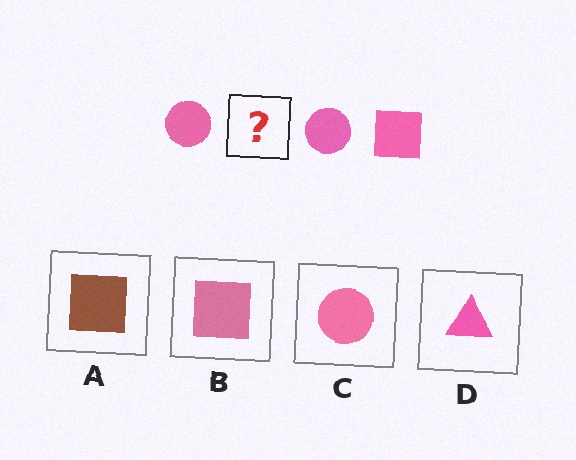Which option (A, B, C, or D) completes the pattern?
B.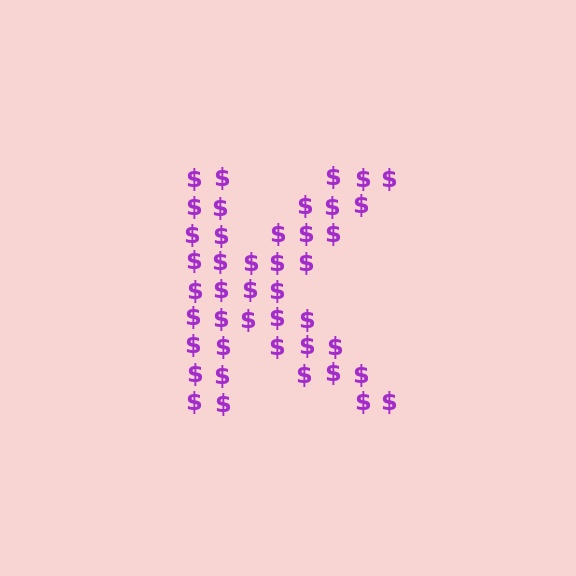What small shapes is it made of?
It is made of small dollar signs.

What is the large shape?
The large shape is the letter K.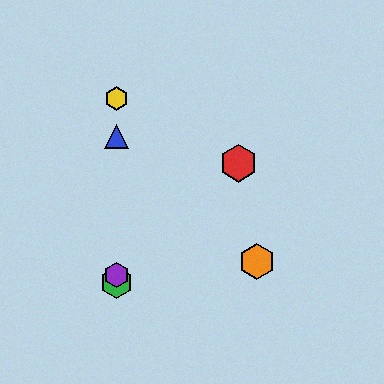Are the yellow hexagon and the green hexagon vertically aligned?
Yes, both are at x≈117.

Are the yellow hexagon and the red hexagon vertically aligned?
No, the yellow hexagon is at x≈117 and the red hexagon is at x≈239.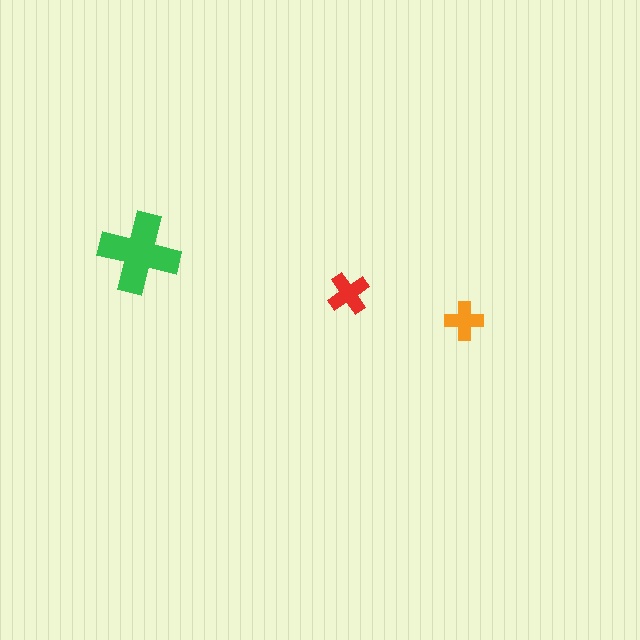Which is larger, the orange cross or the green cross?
The green one.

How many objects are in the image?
There are 3 objects in the image.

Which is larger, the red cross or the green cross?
The green one.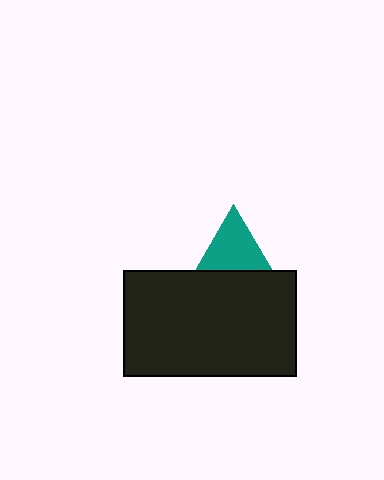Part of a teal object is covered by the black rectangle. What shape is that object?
It is a triangle.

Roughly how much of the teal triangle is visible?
Most of it is visible (roughly 68%).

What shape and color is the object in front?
The object in front is a black rectangle.